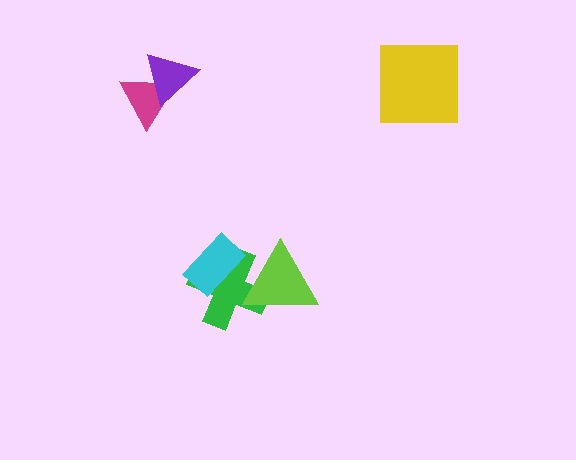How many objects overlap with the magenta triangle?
1 object overlaps with the magenta triangle.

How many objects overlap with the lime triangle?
1 object overlaps with the lime triangle.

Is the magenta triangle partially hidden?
Yes, it is partially covered by another shape.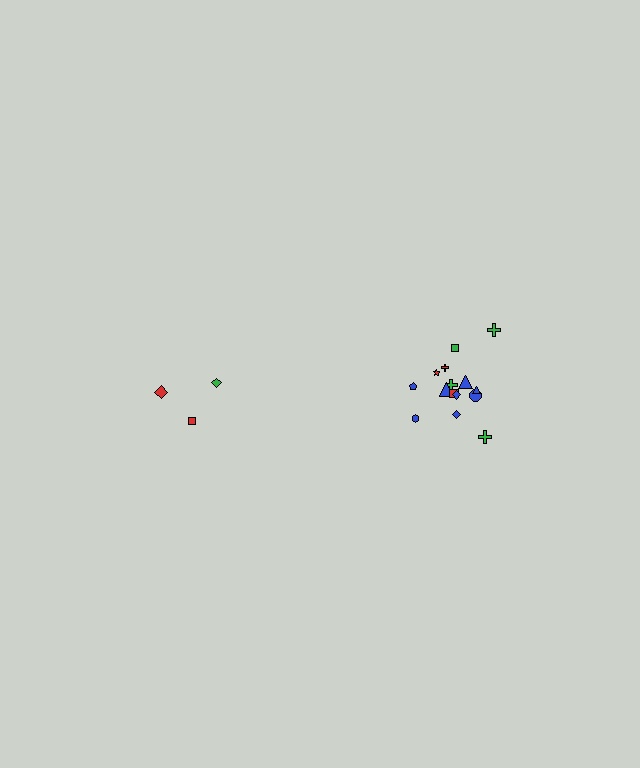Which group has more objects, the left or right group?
The right group.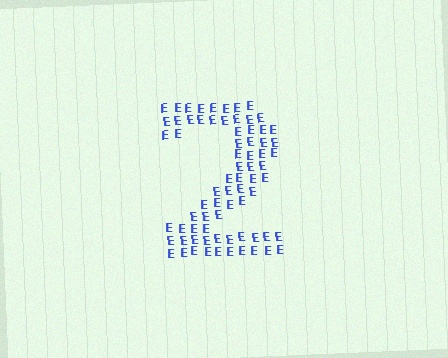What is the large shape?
The large shape is the digit 2.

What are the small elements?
The small elements are letter E's.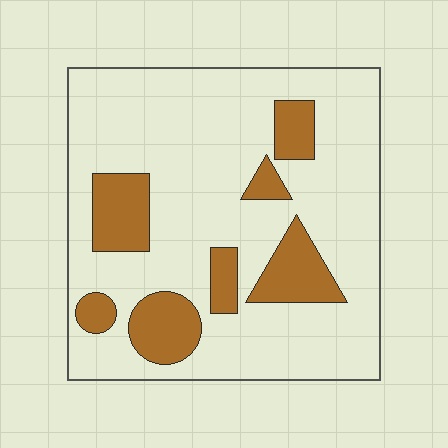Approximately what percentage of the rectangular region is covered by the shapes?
Approximately 20%.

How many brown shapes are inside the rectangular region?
7.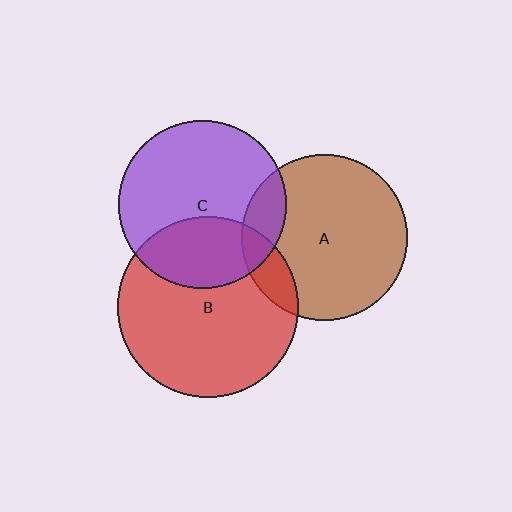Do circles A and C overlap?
Yes.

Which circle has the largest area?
Circle B (red).